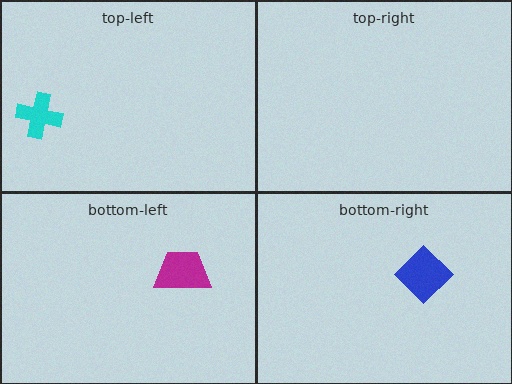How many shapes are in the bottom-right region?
1.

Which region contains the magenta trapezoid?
The bottom-left region.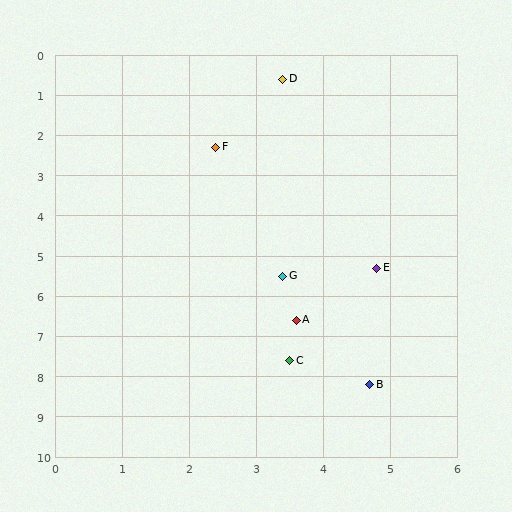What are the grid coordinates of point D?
Point D is at approximately (3.4, 0.6).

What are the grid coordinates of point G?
Point G is at approximately (3.4, 5.5).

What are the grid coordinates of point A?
Point A is at approximately (3.6, 6.6).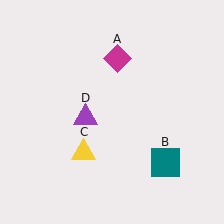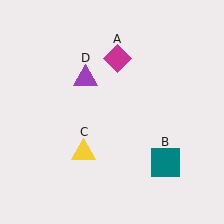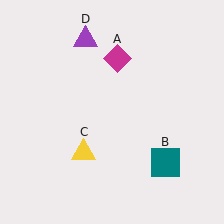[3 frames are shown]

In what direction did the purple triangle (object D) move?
The purple triangle (object D) moved up.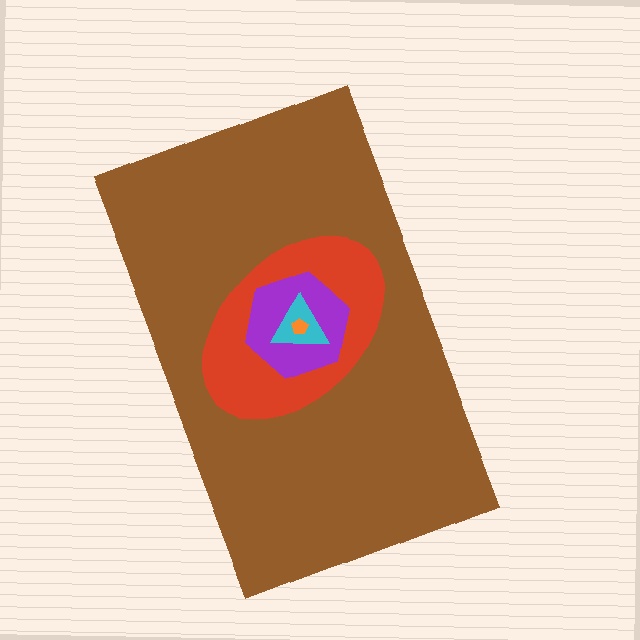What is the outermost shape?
The brown rectangle.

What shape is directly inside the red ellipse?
The purple hexagon.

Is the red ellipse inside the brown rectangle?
Yes.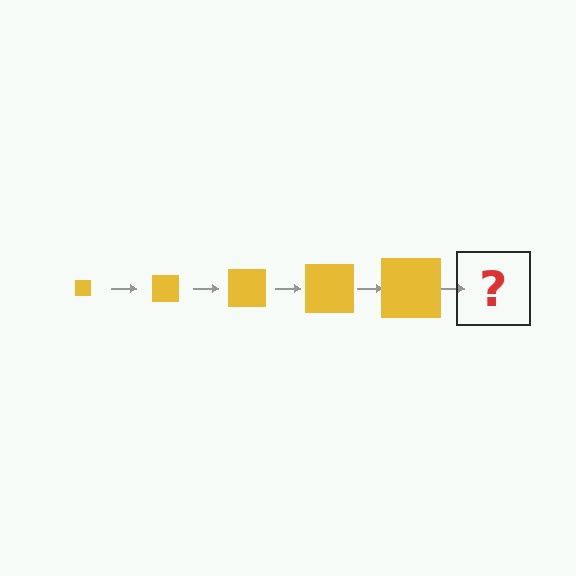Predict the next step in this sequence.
The next step is a yellow square, larger than the previous one.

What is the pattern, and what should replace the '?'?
The pattern is that the square gets progressively larger each step. The '?' should be a yellow square, larger than the previous one.